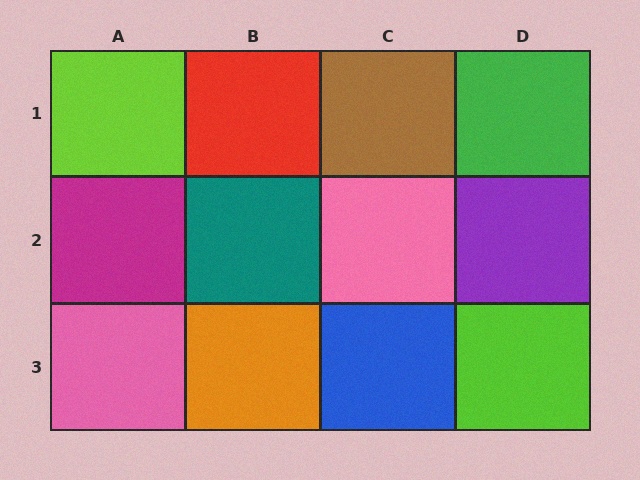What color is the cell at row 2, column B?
Teal.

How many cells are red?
1 cell is red.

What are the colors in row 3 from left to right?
Pink, orange, blue, lime.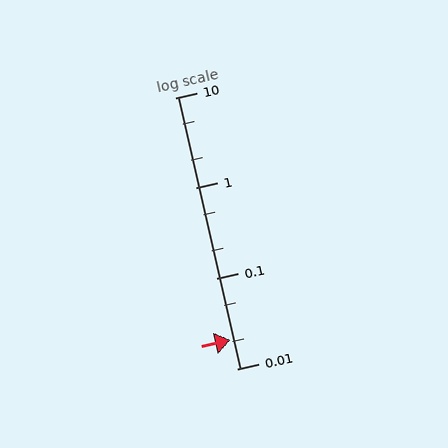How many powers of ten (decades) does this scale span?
The scale spans 3 decades, from 0.01 to 10.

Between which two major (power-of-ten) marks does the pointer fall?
The pointer is between 0.01 and 0.1.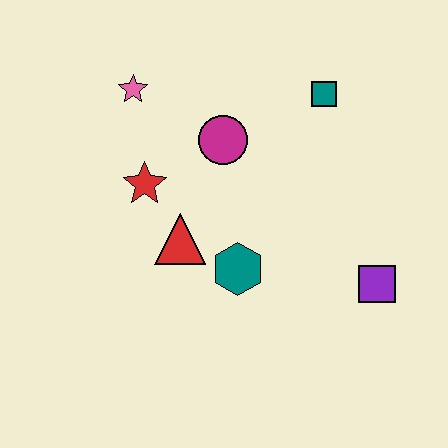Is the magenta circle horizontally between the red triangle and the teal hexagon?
Yes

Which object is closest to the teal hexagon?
The red triangle is closest to the teal hexagon.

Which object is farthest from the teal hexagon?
The pink star is farthest from the teal hexagon.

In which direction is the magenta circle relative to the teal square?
The magenta circle is to the left of the teal square.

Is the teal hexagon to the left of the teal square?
Yes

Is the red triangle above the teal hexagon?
Yes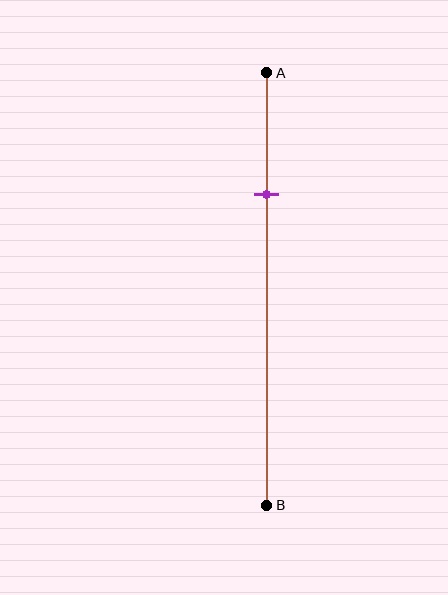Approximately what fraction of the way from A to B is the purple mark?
The purple mark is approximately 30% of the way from A to B.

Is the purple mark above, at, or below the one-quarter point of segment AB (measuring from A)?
The purple mark is below the one-quarter point of segment AB.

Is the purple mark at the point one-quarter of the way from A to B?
No, the mark is at about 30% from A, not at the 25% one-quarter point.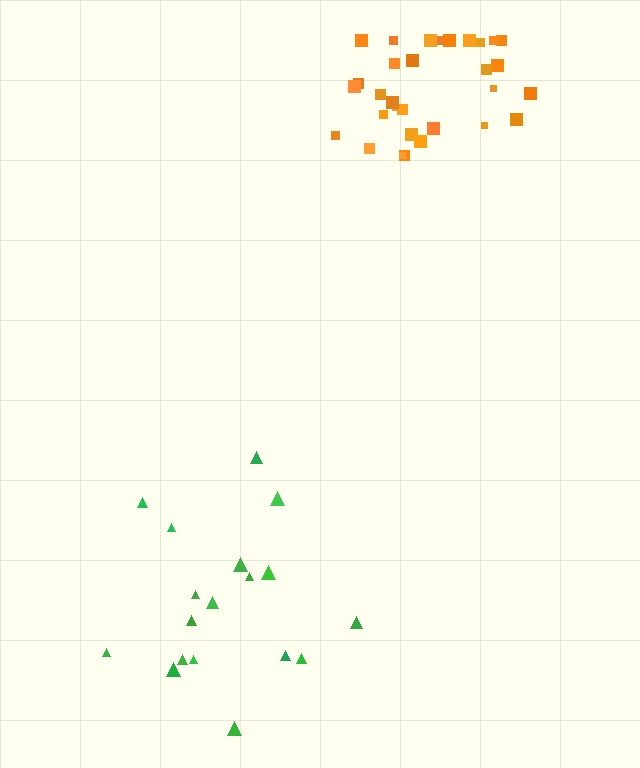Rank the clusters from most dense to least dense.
orange, green.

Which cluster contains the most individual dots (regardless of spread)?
Orange (32).